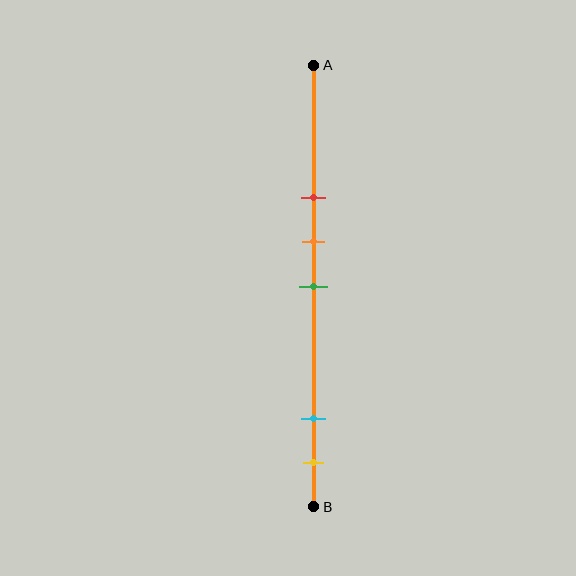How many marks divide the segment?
There are 5 marks dividing the segment.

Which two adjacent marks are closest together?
The orange and green marks are the closest adjacent pair.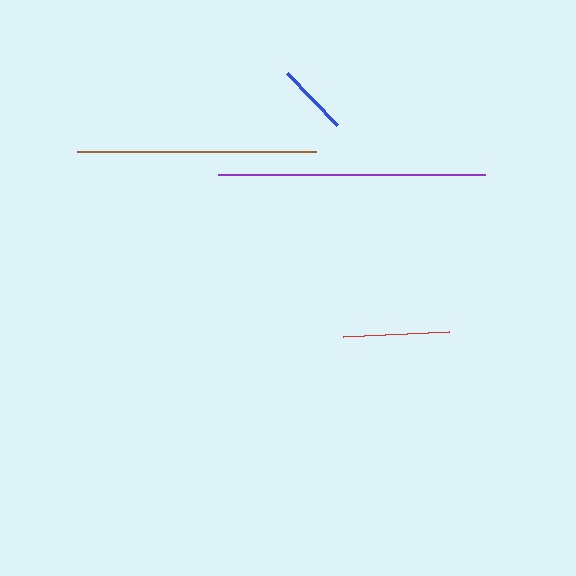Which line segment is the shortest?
The blue line is the shortest at approximately 72 pixels.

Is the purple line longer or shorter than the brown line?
The purple line is longer than the brown line.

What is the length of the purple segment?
The purple segment is approximately 267 pixels long.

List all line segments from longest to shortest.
From longest to shortest: purple, brown, red, blue.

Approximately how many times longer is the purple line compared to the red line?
The purple line is approximately 2.5 times the length of the red line.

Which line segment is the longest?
The purple line is the longest at approximately 267 pixels.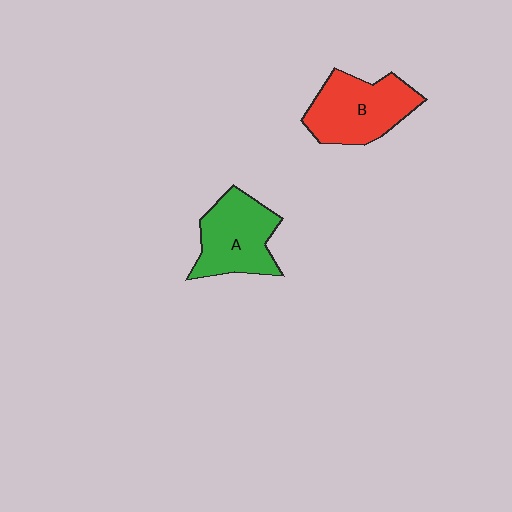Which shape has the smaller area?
Shape A (green).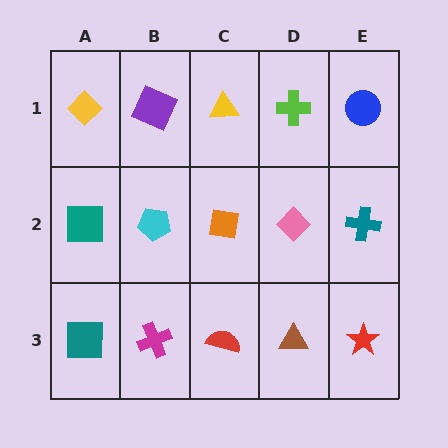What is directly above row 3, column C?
An orange square.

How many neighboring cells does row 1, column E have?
2.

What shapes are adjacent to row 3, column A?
A teal square (row 2, column A), a magenta cross (row 3, column B).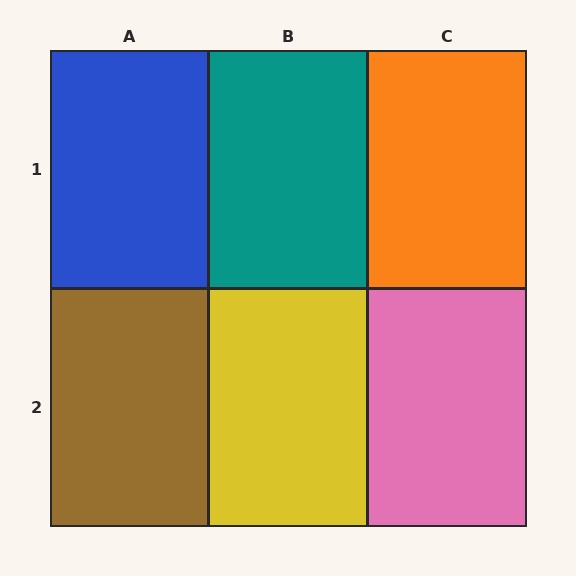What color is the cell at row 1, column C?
Orange.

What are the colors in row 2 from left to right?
Brown, yellow, pink.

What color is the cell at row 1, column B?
Teal.